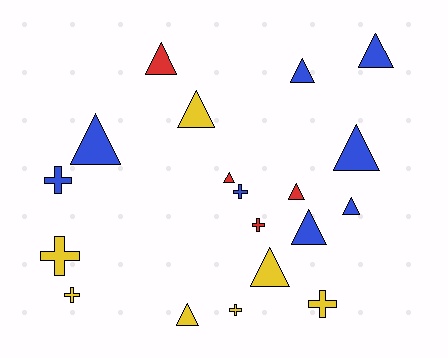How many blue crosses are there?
There are 2 blue crosses.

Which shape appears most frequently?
Triangle, with 12 objects.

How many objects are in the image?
There are 19 objects.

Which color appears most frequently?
Blue, with 8 objects.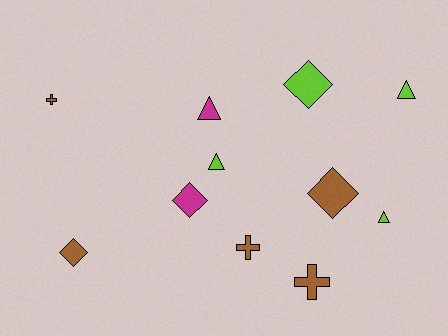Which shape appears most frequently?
Diamond, with 4 objects.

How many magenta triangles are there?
There is 1 magenta triangle.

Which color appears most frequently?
Brown, with 5 objects.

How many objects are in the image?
There are 11 objects.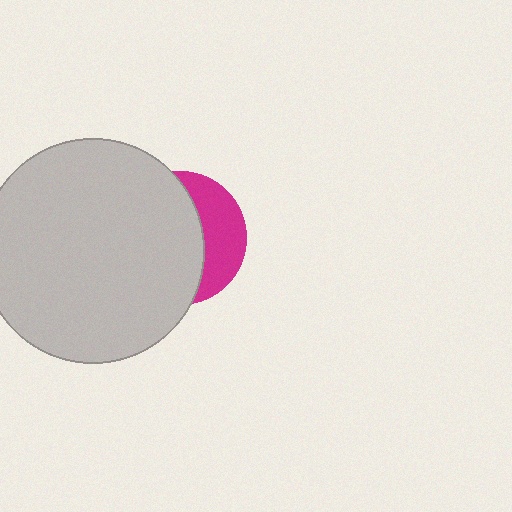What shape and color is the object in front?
The object in front is a light gray circle.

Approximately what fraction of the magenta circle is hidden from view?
Roughly 66% of the magenta circle is hidden behind the light gray circle.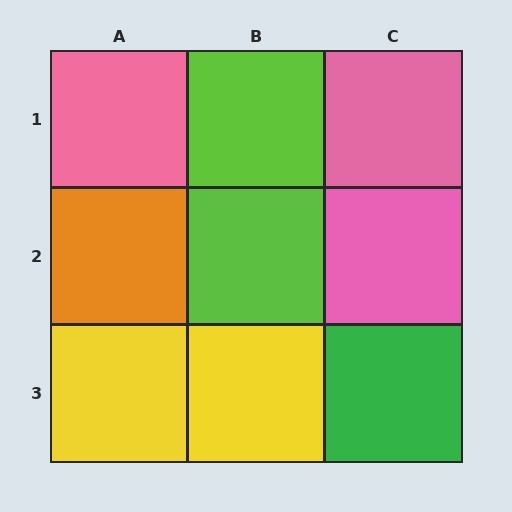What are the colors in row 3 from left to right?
Yellow, yellow, green.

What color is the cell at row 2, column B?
Lime.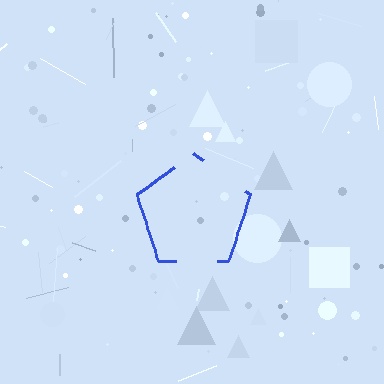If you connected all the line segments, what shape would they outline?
They would outline a pentagon.